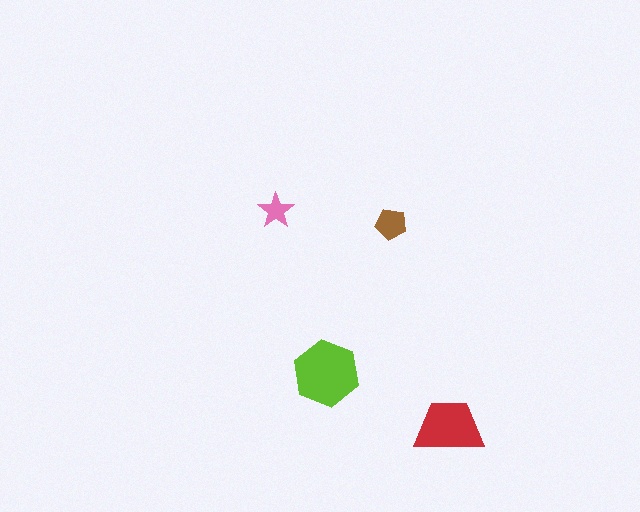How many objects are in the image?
There are 4 objects in the image.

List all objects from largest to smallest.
The lime hexagon, the red trapezoid, the brown pentagon, the pink star.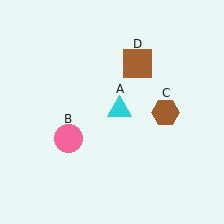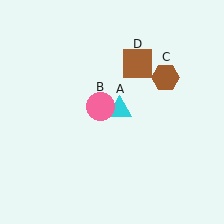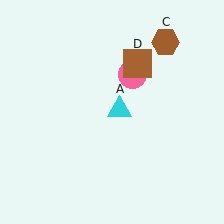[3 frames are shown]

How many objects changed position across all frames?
2 objects changed position: pink circle (object B), brown hexagon (object C).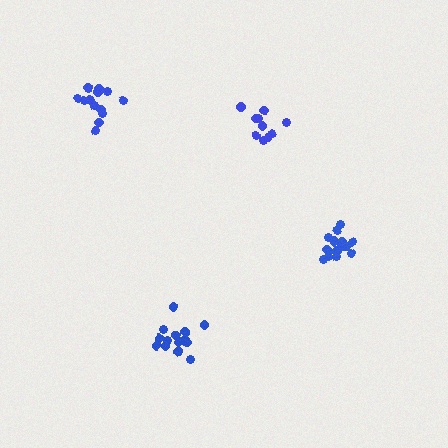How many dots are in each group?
Group 1: 10 dots, Group 2: 14 dots, Group 3: 15 dots, Group 4: 16 dots (55 total).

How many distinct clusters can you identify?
There are 4 distinct clusters.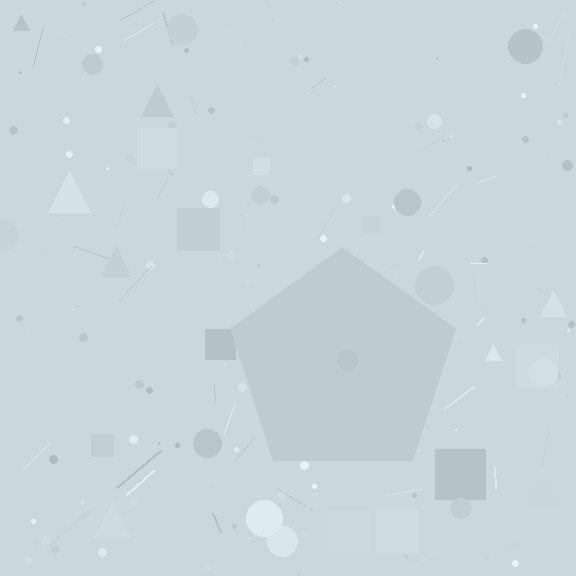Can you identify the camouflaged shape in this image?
The camouflaged shape is a pentagon.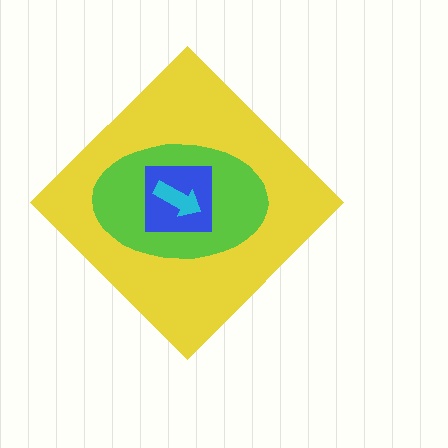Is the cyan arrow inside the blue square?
Yes.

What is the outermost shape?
The yellow diamond.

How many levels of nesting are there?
4.